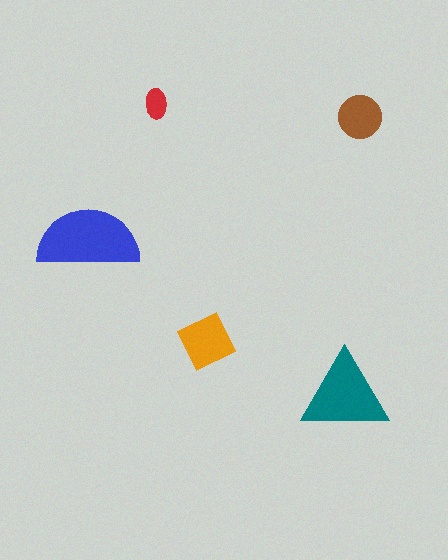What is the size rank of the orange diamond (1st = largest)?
3rd.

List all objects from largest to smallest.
The blue semicircle, the teal triangle, the orange diamond, the brown circle, the red ellipse.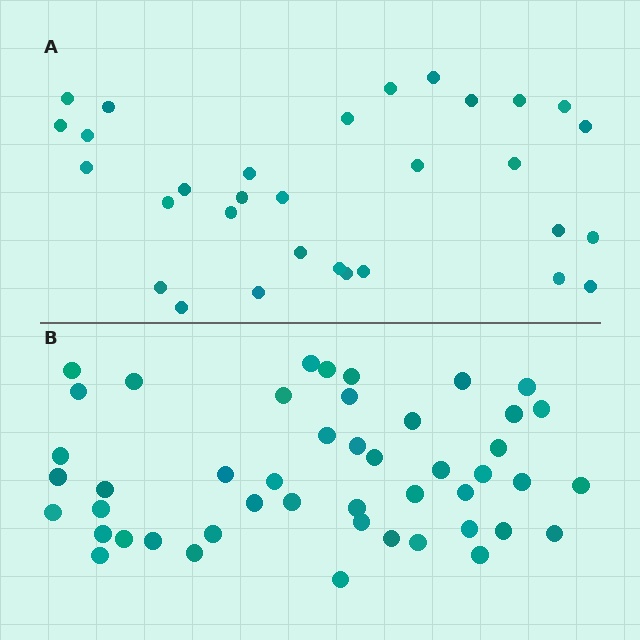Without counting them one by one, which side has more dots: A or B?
Region B (the bottom region) has more dots.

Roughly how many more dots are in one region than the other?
Region B has approximately 15 more dots than region A.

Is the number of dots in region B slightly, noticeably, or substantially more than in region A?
Region B has substantially more. The ratio is roughly 1.5 to 1.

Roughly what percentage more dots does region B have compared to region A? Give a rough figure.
About 50% more.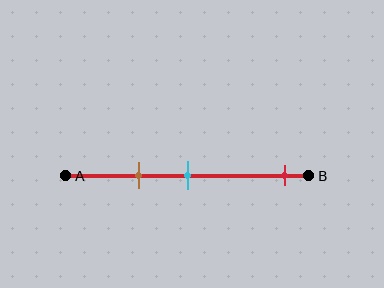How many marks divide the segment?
There are 3 marks dividing the segment.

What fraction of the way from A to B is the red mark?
The red mark is approximately 90% (0.9) of the way from A to B.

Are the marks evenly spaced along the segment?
No, the marks are not evenly spaced.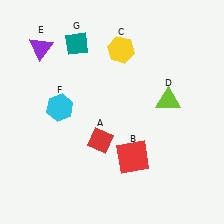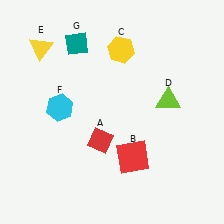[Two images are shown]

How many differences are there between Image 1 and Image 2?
There is 1 difference between the two images.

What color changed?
The triangle (E) changed from purple in Image 1 to yellow in Image 2.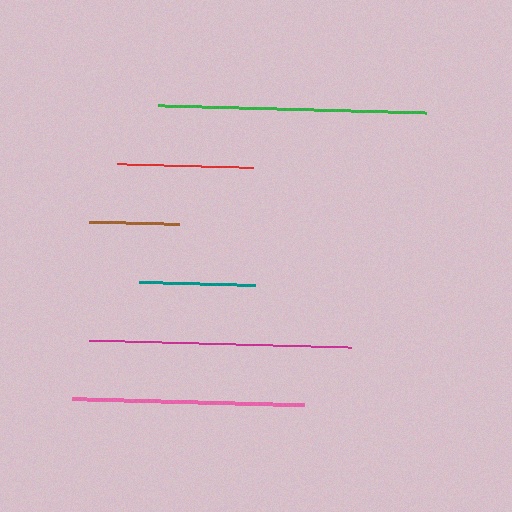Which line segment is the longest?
The green line is the longest at approximately 268 pixels.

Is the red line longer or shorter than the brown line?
The red line is longer than the brown line.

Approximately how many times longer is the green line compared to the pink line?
The green line is approximately 1.2 times the length of the pink line.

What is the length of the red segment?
The red segment is approximately 136 pixels long.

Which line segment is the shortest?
The brown line is the shortest at approximately 89 pixels.